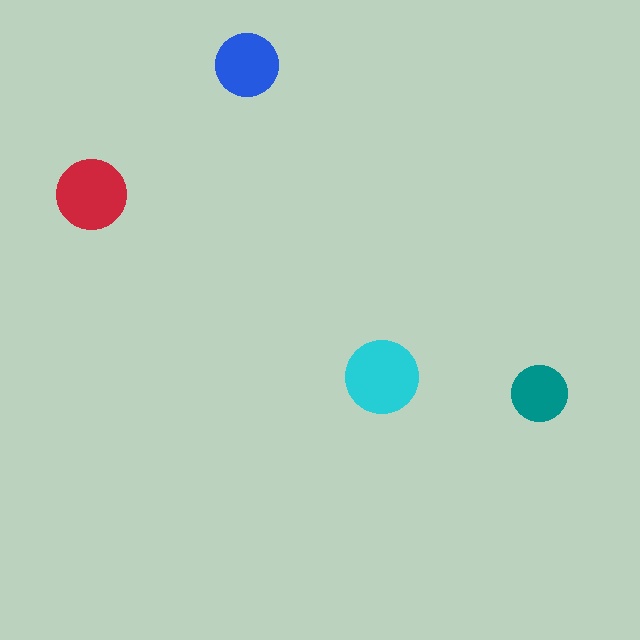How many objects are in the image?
There are 4 objects in the image.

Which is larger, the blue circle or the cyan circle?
The cyan one.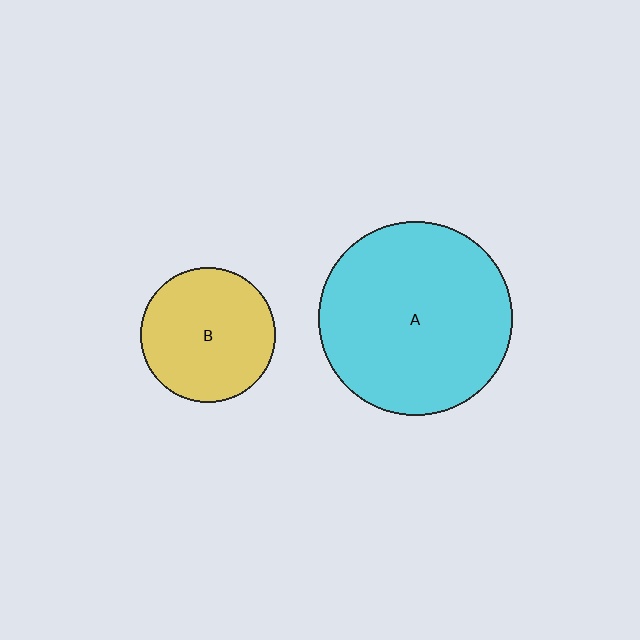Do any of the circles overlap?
No, none of the circles overlap.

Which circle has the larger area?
Circle A (cyan).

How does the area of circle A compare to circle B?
Approximately 2.1 times.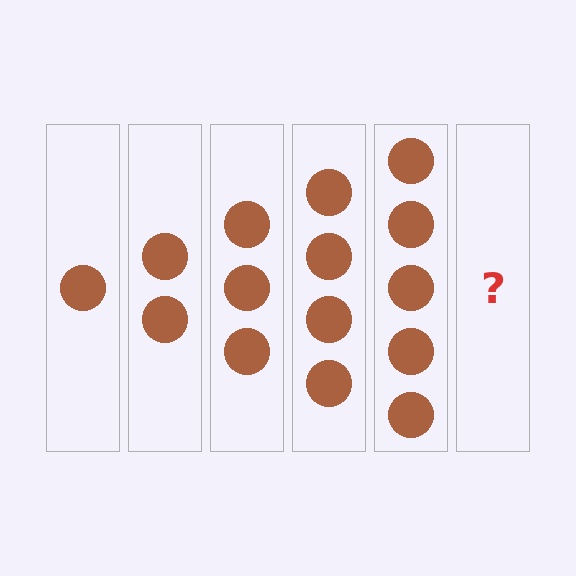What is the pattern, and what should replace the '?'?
The pattern is that each step adds one more circle. The '?' should be 6 circles.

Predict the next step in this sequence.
The next step is 6 circles.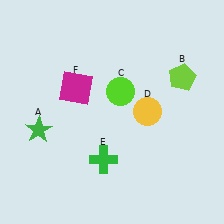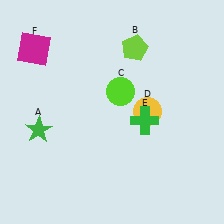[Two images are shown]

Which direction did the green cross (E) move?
The green cross (E) moved right.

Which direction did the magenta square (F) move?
The magenta square (F) moved left.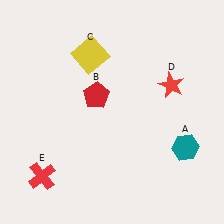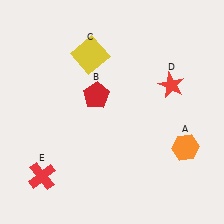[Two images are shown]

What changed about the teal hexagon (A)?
In Image 1, A is teal. In Image 2, it changed to orange.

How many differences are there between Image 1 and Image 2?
There is 1 difference between the two images.